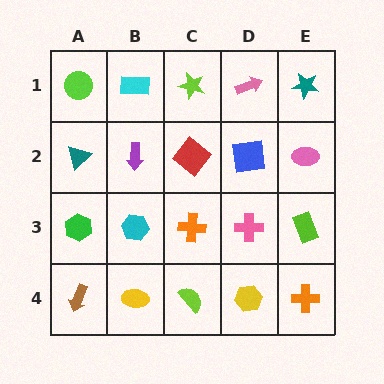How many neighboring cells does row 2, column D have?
4.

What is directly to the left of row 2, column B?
A teal triangle.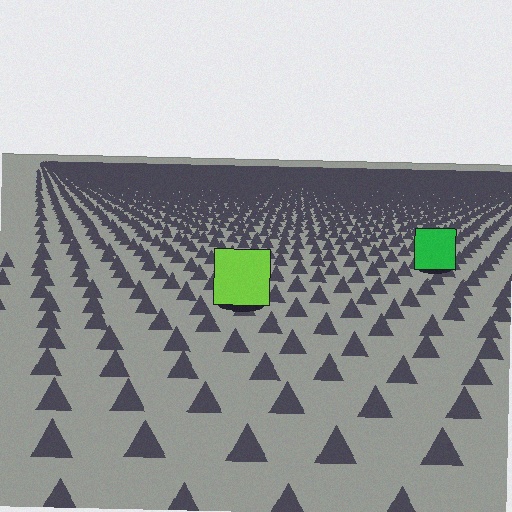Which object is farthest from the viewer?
The green square is farthest from the viewer. It appears smaller and the ground texture around it is denser.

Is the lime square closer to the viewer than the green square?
Yes. The lime square is closer — you can tell from the texture gradient: the ground texture is coarser near it.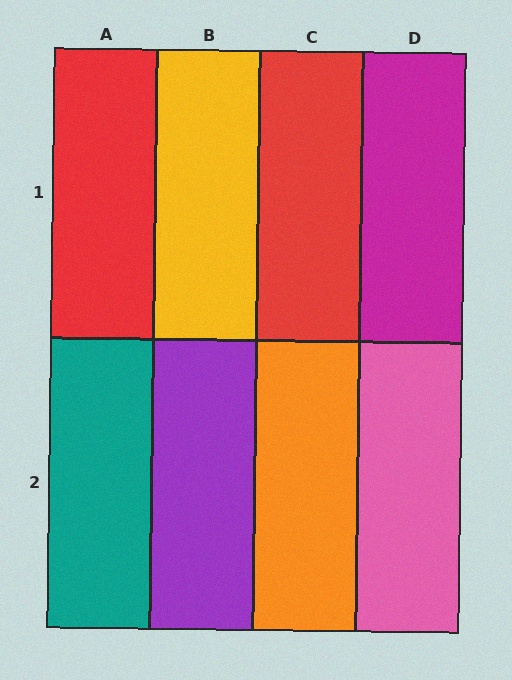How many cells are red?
2 cells are red.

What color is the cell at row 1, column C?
Red.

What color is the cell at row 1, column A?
Red.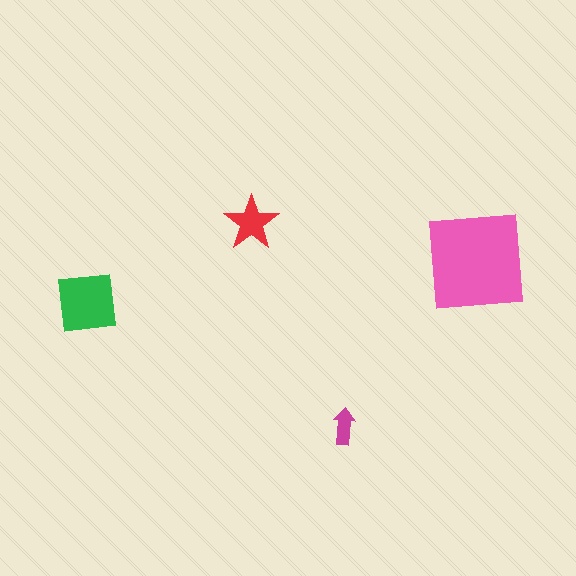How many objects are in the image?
There are 4 objects in the image.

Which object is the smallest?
The magenta arrow.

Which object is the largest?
The pink square.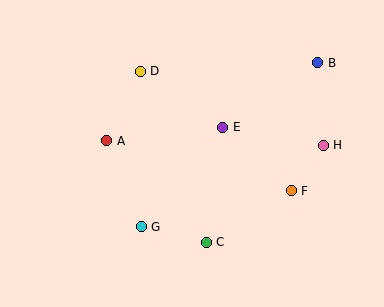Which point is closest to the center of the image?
Point E at (223, 127) is closest to the center.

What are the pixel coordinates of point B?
Point B is at (318, 63).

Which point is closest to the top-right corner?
Point B is closest to the top-right corner.